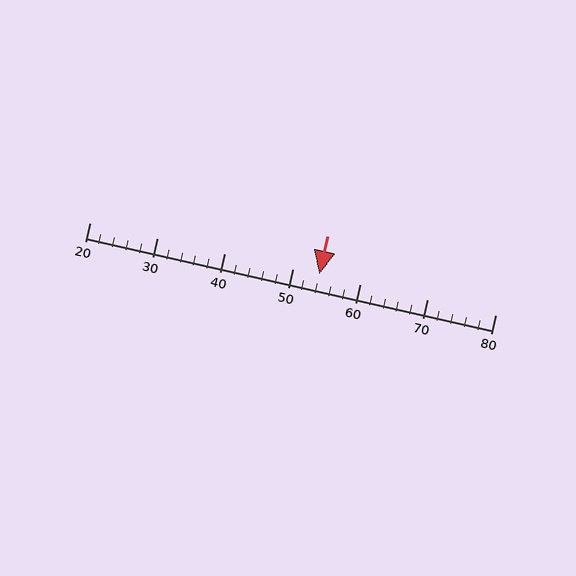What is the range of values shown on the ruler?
The ruler shows values from 20 to 80.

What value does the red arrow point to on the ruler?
The red arrow points to approximately 54.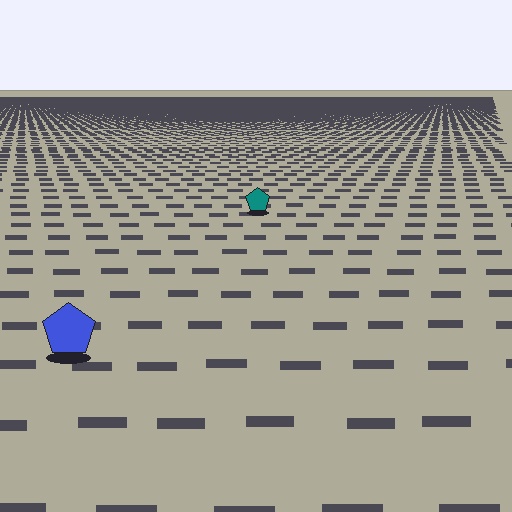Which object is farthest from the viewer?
The teal pentagon is farthest from the viewer. It appears smaller and the ground texture around it is denser.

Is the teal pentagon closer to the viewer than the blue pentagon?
No. The blue pentagon is closer — you can tell from the texture gradient: the ground texture is coarser near it.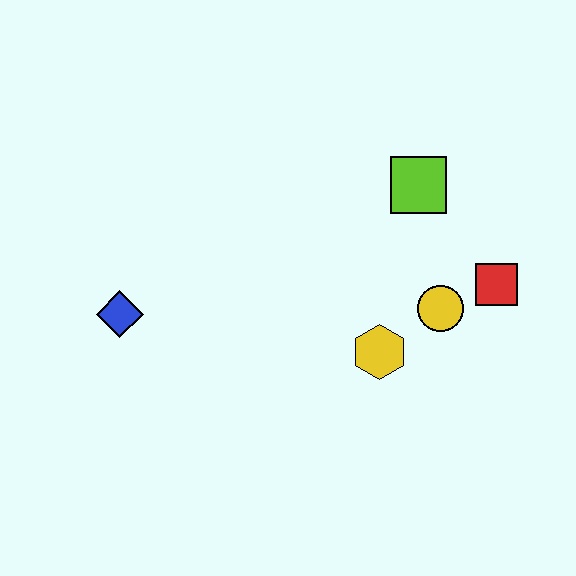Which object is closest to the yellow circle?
The red square is closest to the yellow circle.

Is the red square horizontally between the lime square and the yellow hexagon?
No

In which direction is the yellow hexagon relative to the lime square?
The yellow hexagon is below the lime square.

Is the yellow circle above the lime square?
No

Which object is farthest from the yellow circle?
The blue diamond is farthest from the yellow circle.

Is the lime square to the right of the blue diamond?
Yes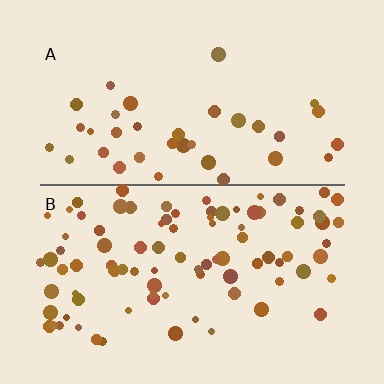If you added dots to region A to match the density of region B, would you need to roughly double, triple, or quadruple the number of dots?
Approximately triple.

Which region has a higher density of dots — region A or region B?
B (the bottom).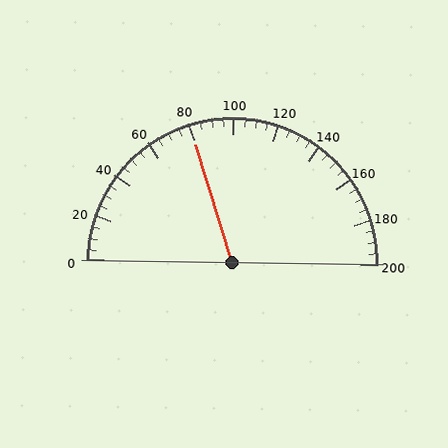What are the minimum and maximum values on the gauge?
The gauge ranges from 0 to 200.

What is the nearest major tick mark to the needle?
The nearest major tick mark is 80.